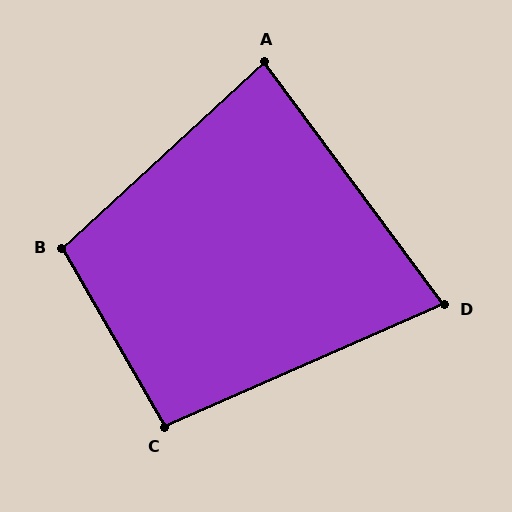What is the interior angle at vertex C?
Approximately 96 degrees (obtuse).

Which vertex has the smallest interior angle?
D, at approximately 77 degrees.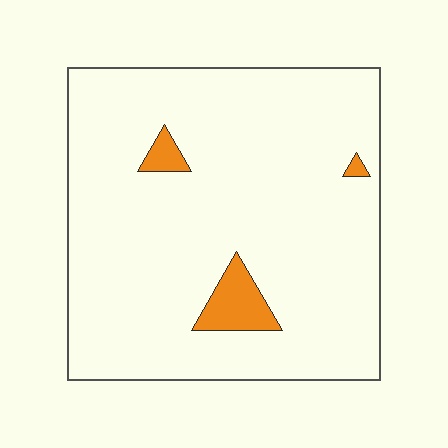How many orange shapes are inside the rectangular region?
3.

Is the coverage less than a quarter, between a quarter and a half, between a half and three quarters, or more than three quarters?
Less than a quarter.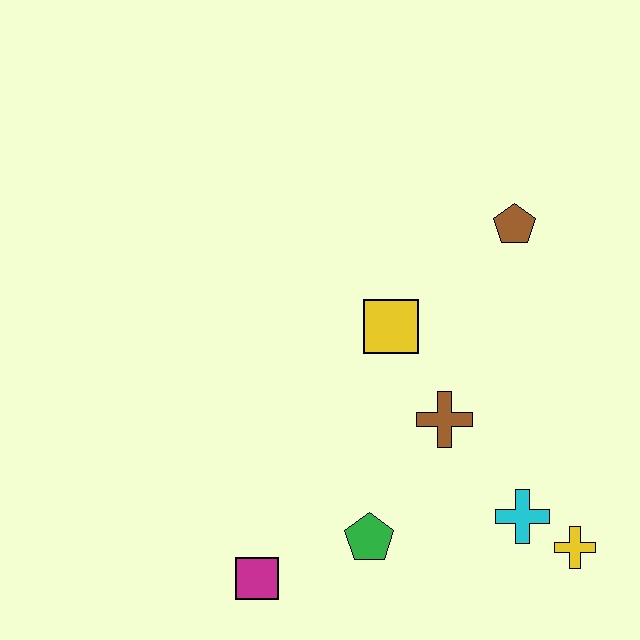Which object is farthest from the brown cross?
The magenta square is farthest from the brown cross.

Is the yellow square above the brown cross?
Yes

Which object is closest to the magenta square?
The green pentagon is closest to the magenta square.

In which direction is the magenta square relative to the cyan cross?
The magenta square is to the left of the cyan cross.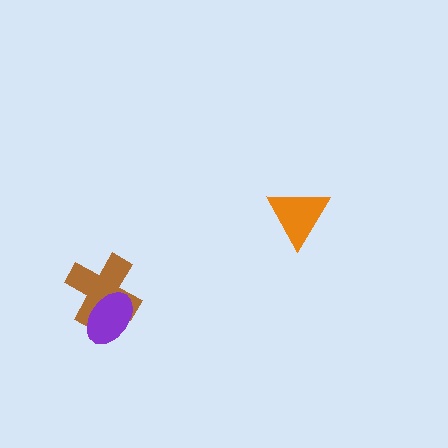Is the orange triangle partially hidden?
No, no other shape covers it.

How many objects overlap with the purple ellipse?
1 object overlaps with the purple ellipse.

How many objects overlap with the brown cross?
1 object overlaps with the brown cross.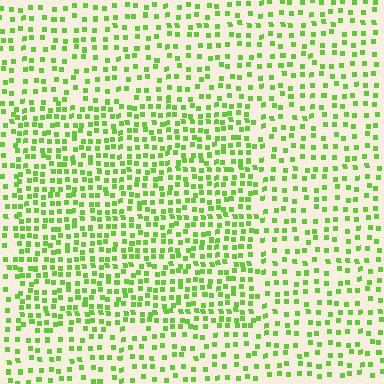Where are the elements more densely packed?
The elements are more densely packed inside the rectangle boundary.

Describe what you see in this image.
The image contains small lime elements arranged at two different densities. A rectangle-shaped region is visible where the elements are more densely packed than the surrounding area.